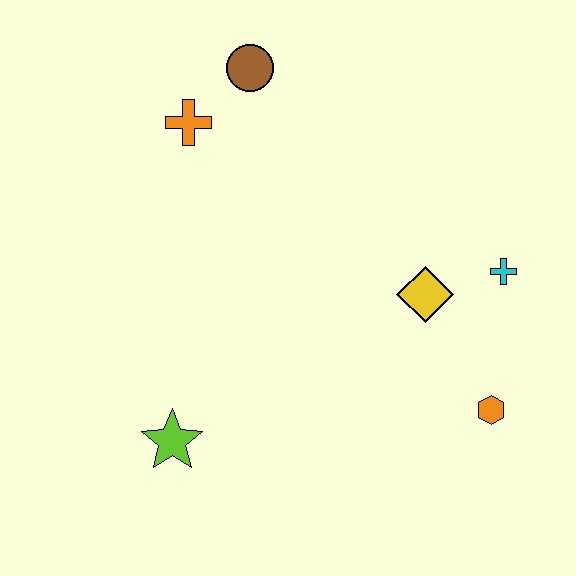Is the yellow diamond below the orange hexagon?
No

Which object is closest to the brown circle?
The orange cross is closest to the brown circle.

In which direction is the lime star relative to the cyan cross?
The lime star is to the left of the cyan cross.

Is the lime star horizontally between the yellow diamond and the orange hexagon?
No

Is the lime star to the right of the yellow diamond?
No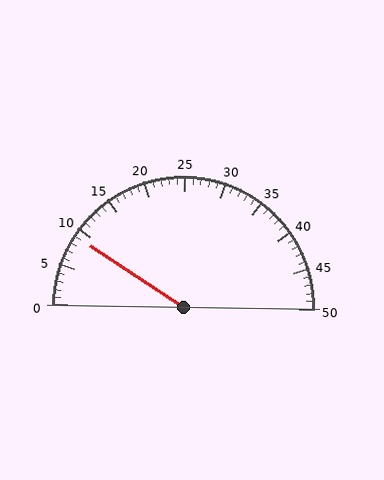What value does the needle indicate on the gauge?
The needle indicates approximately 9.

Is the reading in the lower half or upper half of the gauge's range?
The reading is in the lower half of the range (0 to 50).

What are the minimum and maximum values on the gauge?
The gauge ranges from 0 to 50.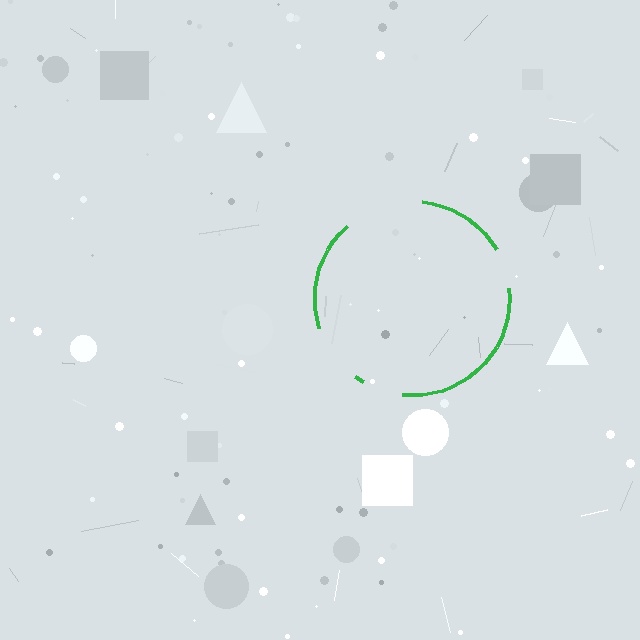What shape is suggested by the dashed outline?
The dashed outline suggests a circle.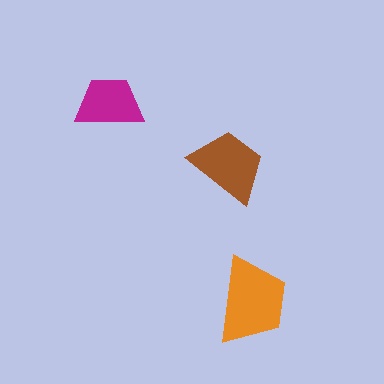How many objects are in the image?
There are 3 objects in the image.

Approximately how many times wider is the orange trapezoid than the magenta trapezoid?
About 1.5 times wider.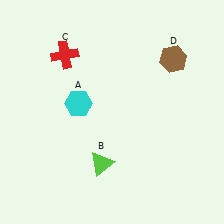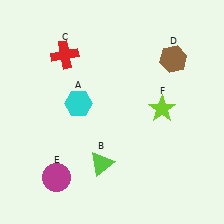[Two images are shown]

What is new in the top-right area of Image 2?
A lime star (F) was added in the top-right area of Image 2.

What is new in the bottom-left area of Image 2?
A magenta circle (E) was added in the bottom-left area of Image 2.